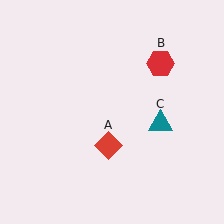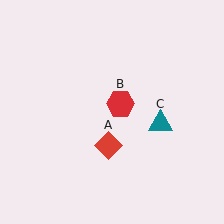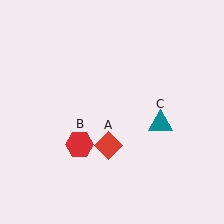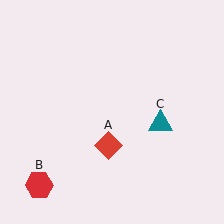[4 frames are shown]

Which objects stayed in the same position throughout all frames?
Red diamond (object A) and teal triangle (object C) remained stationary.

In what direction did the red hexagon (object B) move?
The red hexagon (object B) moved down and to the left.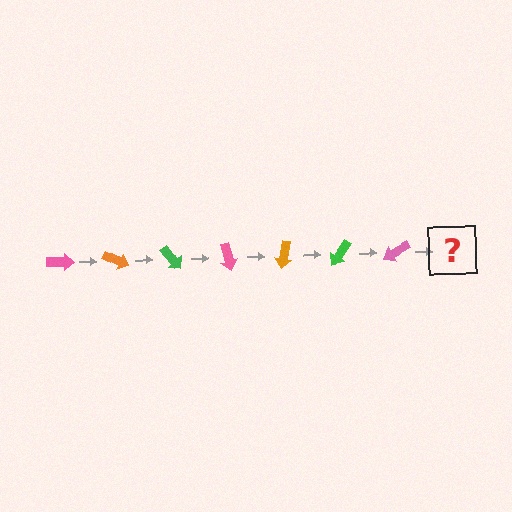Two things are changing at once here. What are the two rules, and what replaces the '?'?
The two rules are that it rotates 25 degrees each step and the color cycles through pink, orange, and green. The '?' should be an orange arrow, rotated 175 degrees from the start.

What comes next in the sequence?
The next element should be an orange arrow, rotated 175 degrees from the start.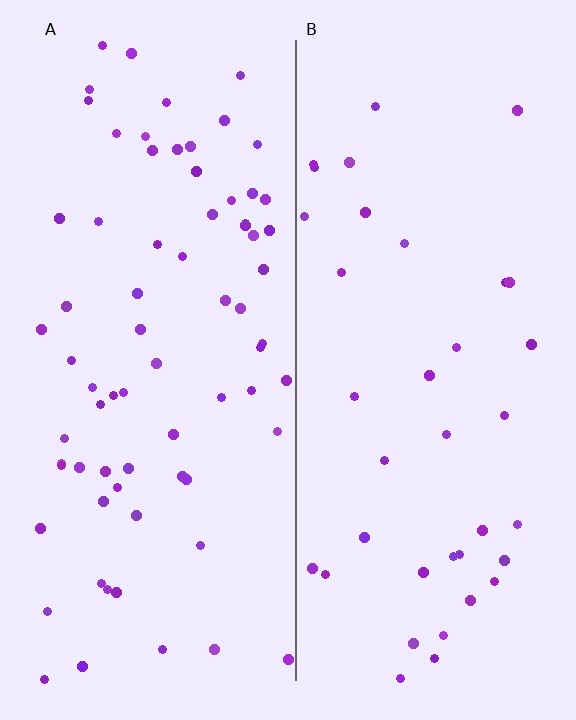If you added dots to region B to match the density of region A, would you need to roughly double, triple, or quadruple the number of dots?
Approximately double.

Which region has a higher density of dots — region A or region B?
A (the left).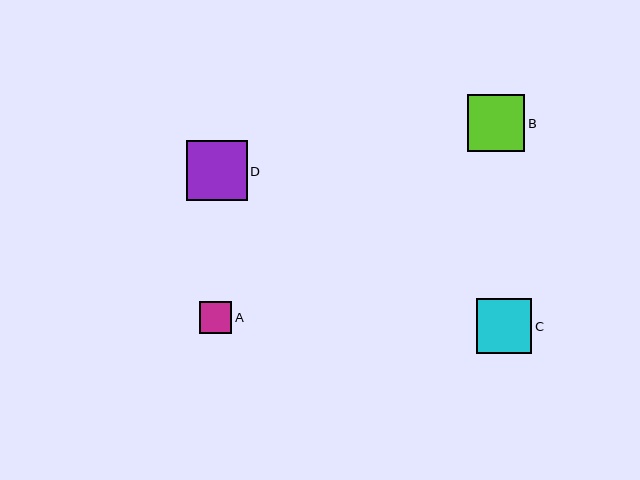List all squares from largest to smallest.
From largest to smallest: D, B, C, A.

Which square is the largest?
Square D is the largest with a size of approximately 60 pixels.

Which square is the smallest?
Square A is the smallest with a size of approximately 32 pixels.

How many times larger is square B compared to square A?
Square B is approximately 1.8 times the size of square A.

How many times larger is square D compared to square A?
Square D is approximately 1.9 times the size of square A.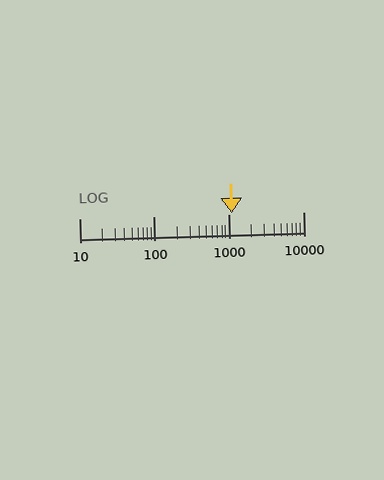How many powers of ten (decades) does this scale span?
The scale spans 3 decades, from 10 to 10000.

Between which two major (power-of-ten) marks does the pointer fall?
The pointer is between 1000 and 10000.